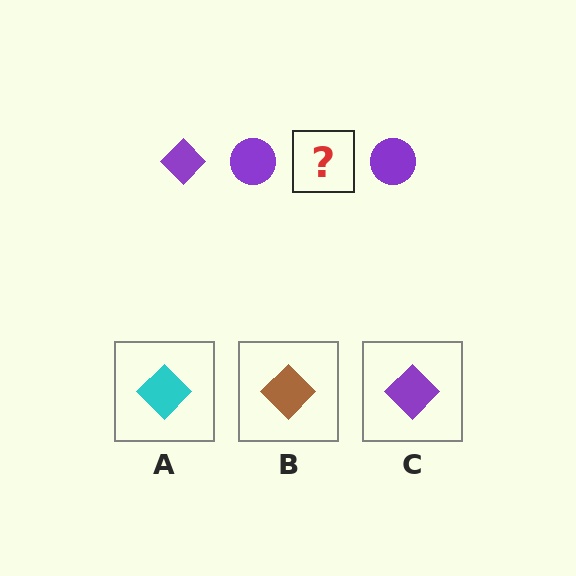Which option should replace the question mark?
Option C.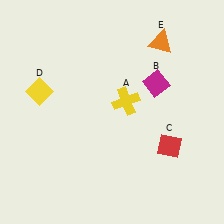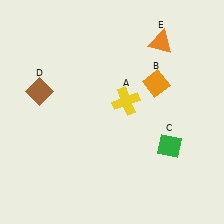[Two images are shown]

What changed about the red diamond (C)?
In Image 1, C is red. In Image 2, it changed to green.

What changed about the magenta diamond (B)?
In Image 1, B is magenta. In Image 2, it changed to orange.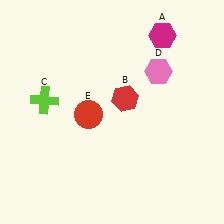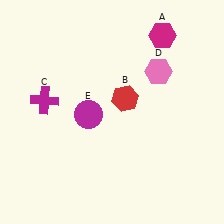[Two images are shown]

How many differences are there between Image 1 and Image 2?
There are 2 differences between the two images.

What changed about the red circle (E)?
In Image 1, E is red. In Image 2, it changed to magenta.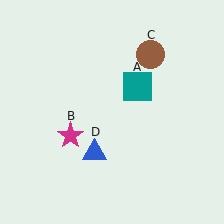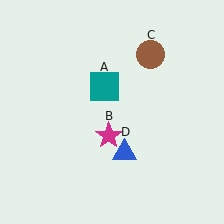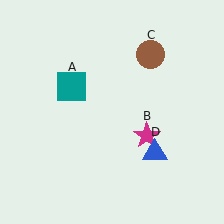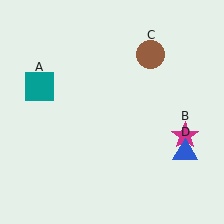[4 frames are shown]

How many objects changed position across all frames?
3 objects changed position: teal square (object A), magenta star (object B), blue triangle (object D).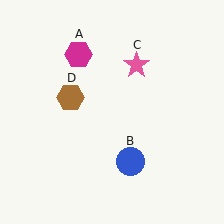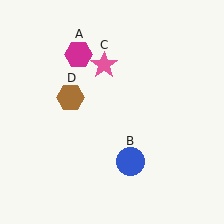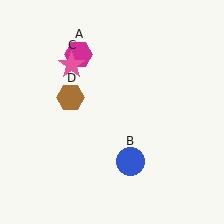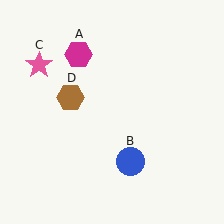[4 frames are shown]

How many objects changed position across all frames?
1 object changed position: pink star (object C).